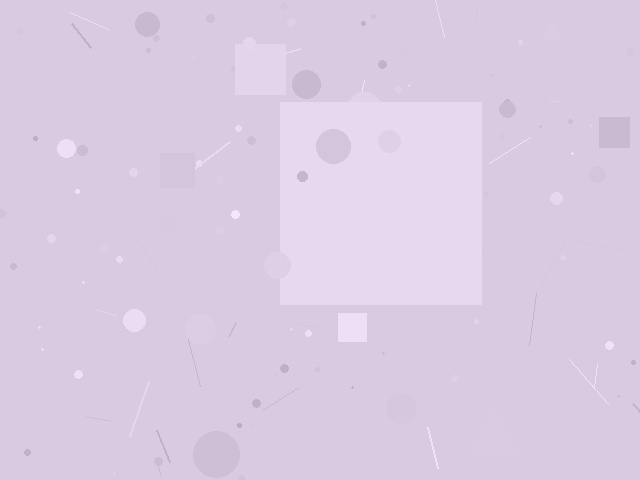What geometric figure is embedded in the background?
A square is embedded in the background.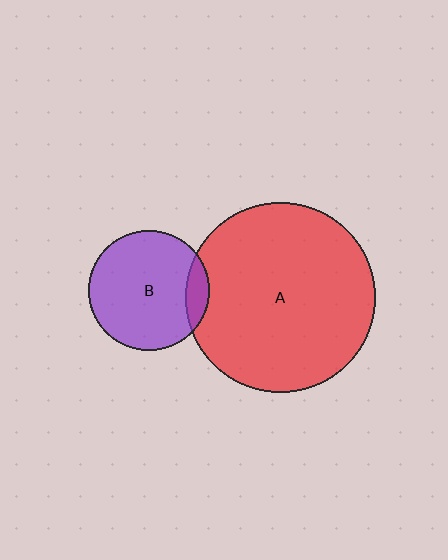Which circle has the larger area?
Circle A (red).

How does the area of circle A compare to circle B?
Approximately 2.5 times.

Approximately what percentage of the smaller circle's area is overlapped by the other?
Approximately 10%.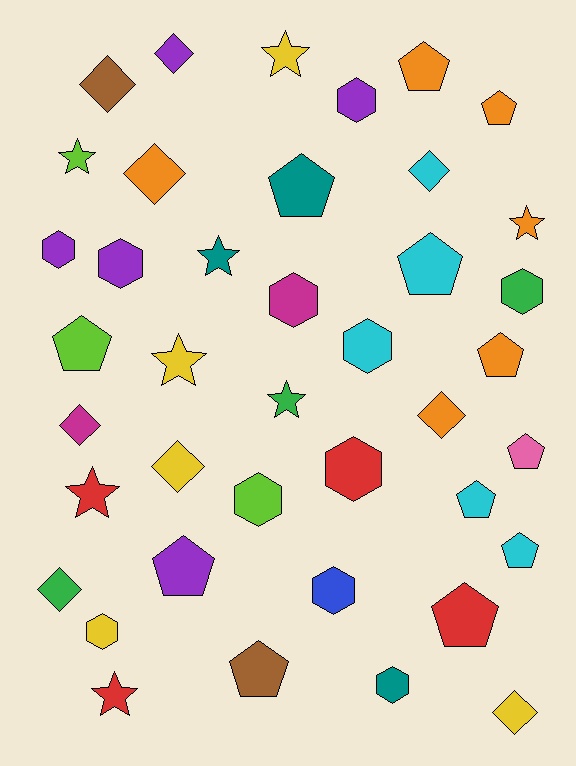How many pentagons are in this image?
There are 12 pentagons.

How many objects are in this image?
There are 40 objects.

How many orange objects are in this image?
There are 6 orange objects.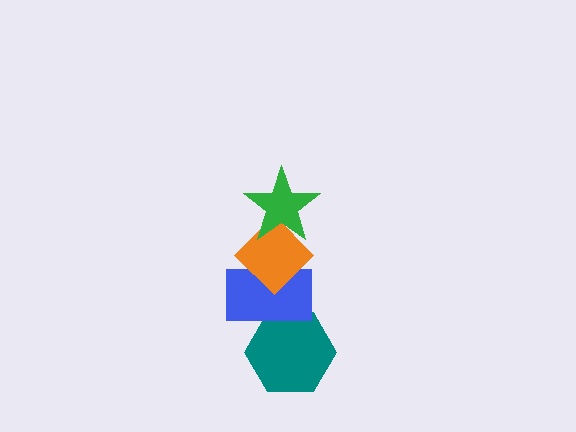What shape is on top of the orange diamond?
The green star is on top of the orange diamond.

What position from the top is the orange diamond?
The orange diamond is 2nd from the top.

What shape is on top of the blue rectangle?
The orange diamond is on top of the blue rectangle.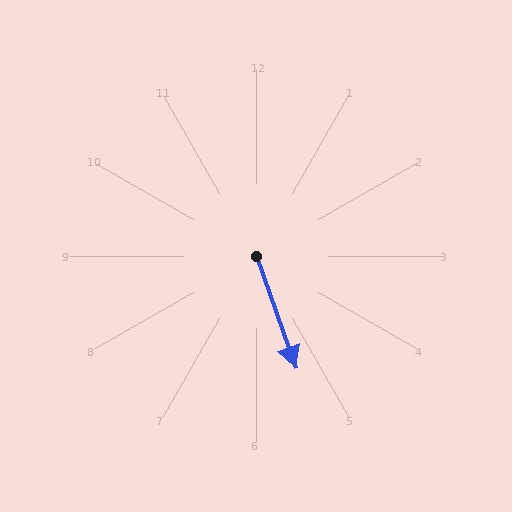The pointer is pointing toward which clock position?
Roughly 5 o'clock.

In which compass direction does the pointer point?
South.